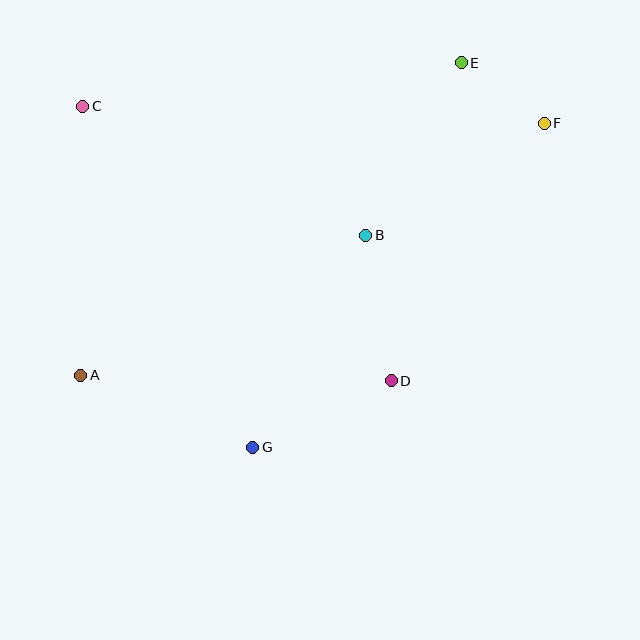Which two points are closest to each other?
Points E and F are closest to each other.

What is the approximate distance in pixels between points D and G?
The distance between D and G is approximately 154 pixels.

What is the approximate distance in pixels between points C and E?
The distance between C and E is approximately 381 pixels.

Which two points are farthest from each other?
Points A and F are farthest from each other.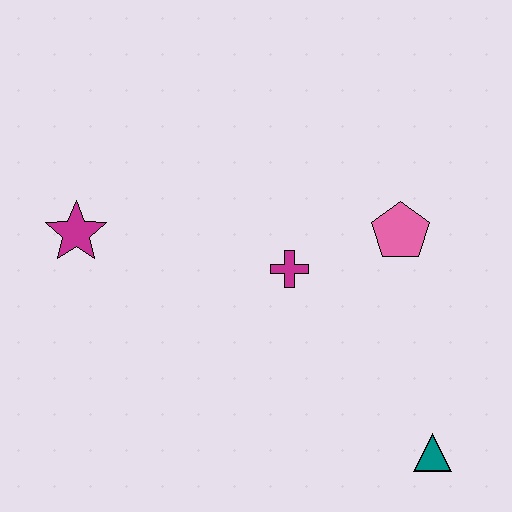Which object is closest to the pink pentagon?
The magenta cross is closest to the pink pentagon.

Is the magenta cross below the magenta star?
Yes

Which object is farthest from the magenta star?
The teal triangle is farthest from the magenta star.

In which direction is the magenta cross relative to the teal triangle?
The magenta cross is above the teal triangle.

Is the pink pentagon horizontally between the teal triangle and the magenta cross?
Yes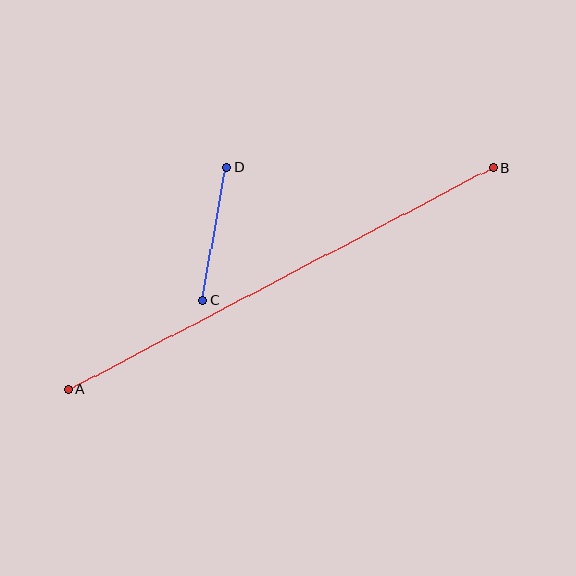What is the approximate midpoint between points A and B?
The midpoint is at approximately (280, 278) pixels.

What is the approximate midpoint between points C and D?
The midpoint is at approximately (214, 234) pixels.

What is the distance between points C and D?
The distance is approximately 135 pixels.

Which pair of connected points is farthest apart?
Points A and B are farthest apart.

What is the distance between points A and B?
The distance is approximately 479 pixels.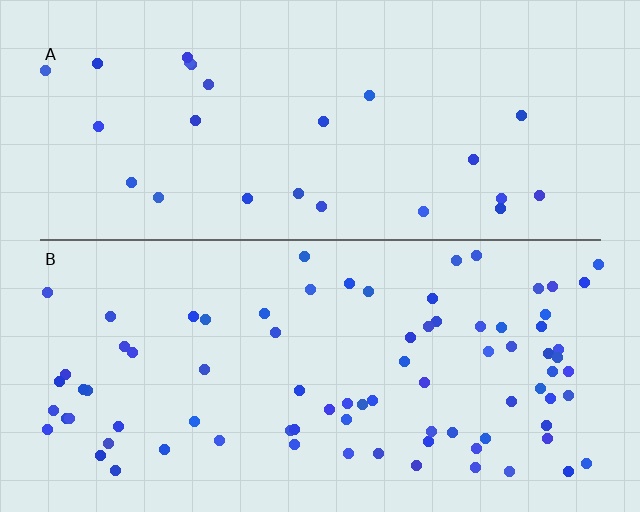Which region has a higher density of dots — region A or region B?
B (the bottom).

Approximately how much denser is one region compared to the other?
Approximately 3.2× — region B over region A.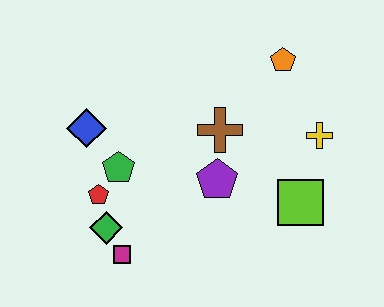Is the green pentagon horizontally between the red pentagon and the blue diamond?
No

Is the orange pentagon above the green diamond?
Yes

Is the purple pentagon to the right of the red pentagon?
Yes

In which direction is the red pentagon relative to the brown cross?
The red pentagon is to the left of the brown cross.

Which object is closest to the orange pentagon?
The yellow cross is closest to the orange pentagon.